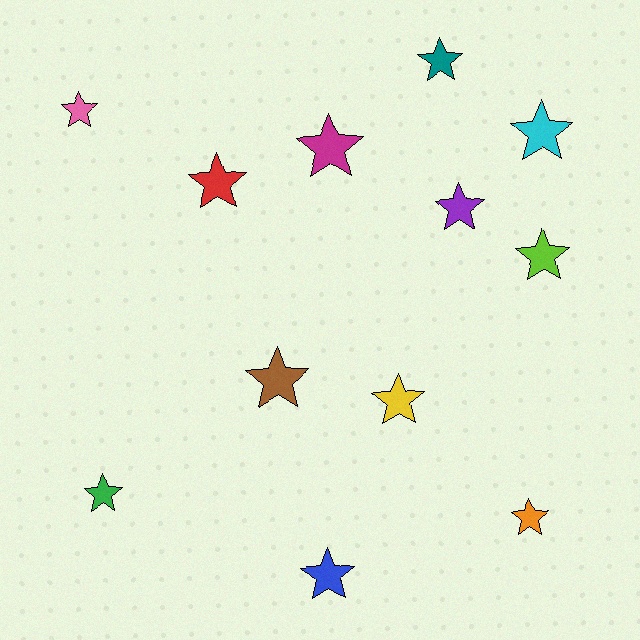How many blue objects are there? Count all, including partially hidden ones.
There is 1 blue object.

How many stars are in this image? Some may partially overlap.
There are 12 stars.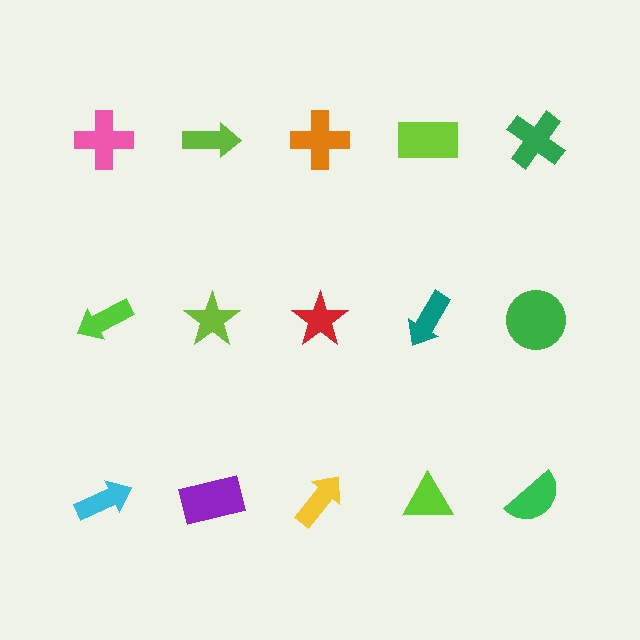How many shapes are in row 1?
5 shapes.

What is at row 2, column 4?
A teal arrow.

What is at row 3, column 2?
A purple rectangle.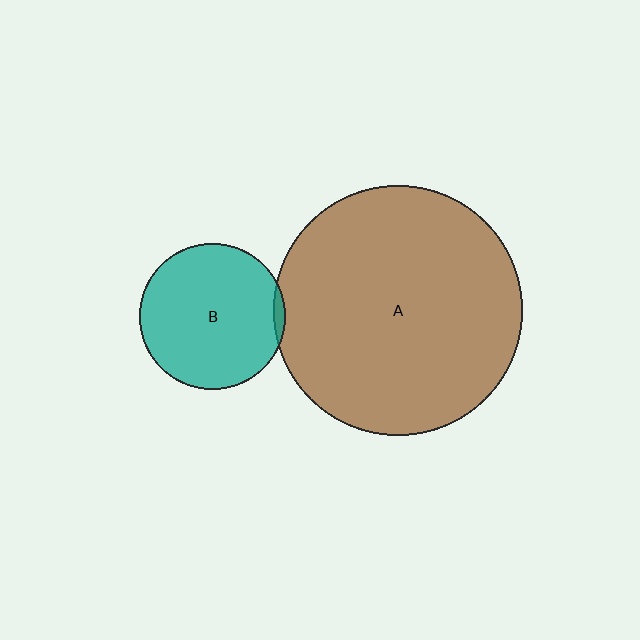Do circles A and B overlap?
Yes.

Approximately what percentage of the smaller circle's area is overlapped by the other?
Approximately 5%.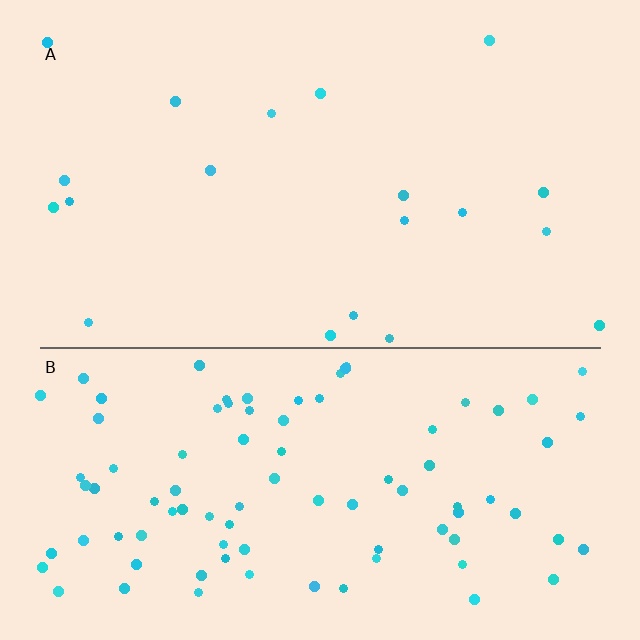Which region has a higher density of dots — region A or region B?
B (the bottom).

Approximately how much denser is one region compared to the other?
Approximately 4.6× — region B over region A.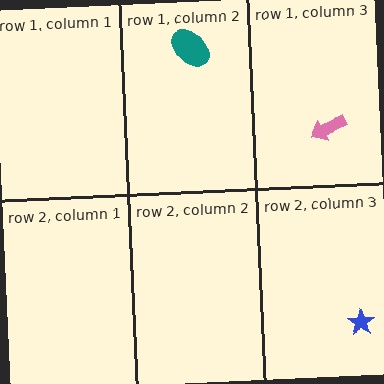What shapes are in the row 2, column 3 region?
The blue star.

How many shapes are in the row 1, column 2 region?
1.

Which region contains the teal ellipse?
The row 1, column 2 region.